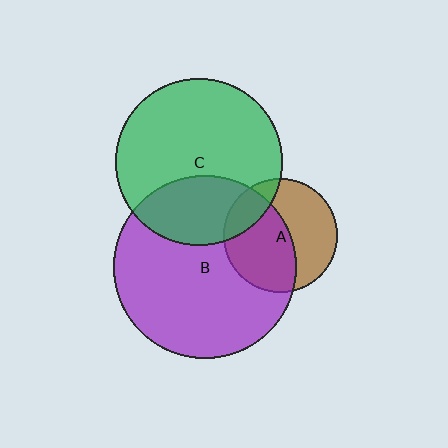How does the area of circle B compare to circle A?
Approximately 2.6 times.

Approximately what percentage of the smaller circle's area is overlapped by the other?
Approximately 15%.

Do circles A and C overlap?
Yes.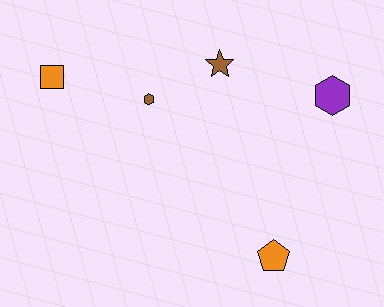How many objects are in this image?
There are 5 objects.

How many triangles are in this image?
There are no triangles.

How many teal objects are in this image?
There are no teal objects.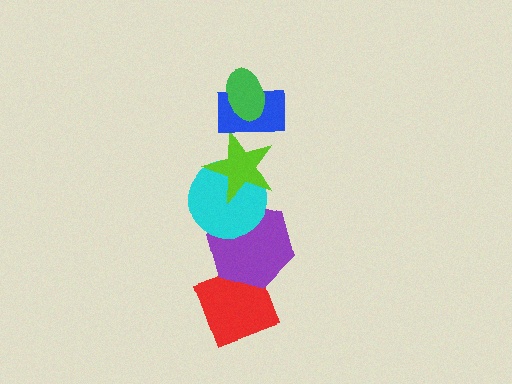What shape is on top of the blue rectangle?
The green ellipse is on top of the blue rectangle.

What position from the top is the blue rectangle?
The blue rectangle is 2nd from the top.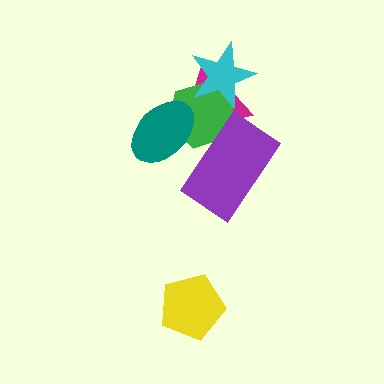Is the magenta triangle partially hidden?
Yes, it is partially covered by another shape.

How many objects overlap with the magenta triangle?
4 objects overlap with the magenta triangle.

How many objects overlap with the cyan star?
2 objects overlap with the cyan star.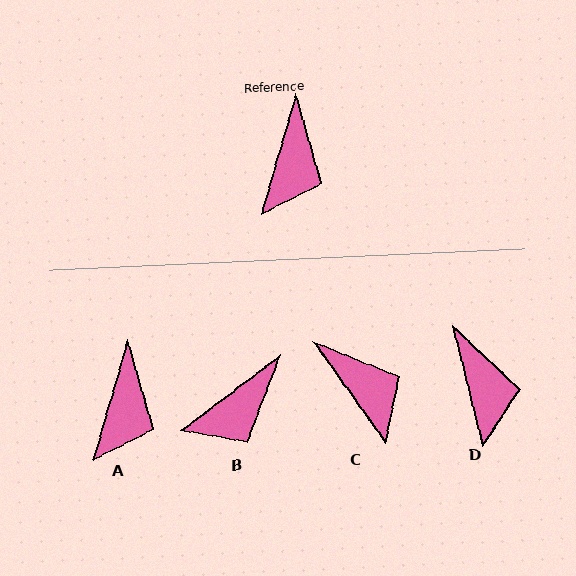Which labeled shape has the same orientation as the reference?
A.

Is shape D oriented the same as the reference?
No, it is off by about 30 degrees.